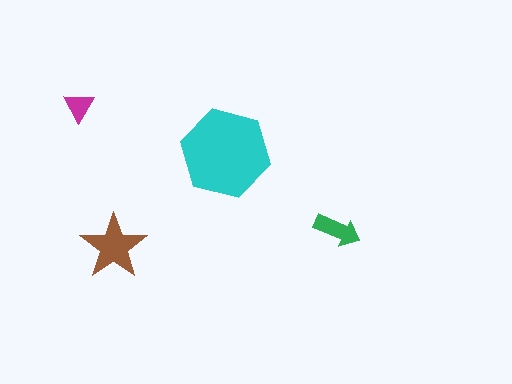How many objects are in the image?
There are 4 objects in the image.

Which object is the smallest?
The magenta triangle.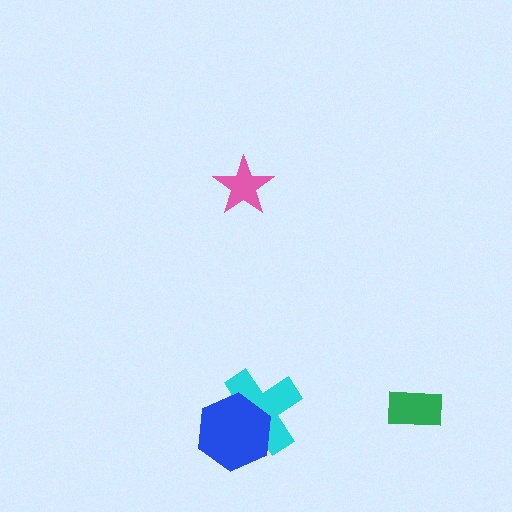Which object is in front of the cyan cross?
The blue hexagon is in front of the cyan cross.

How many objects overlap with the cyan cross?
1 object overlaps with the cyan cross.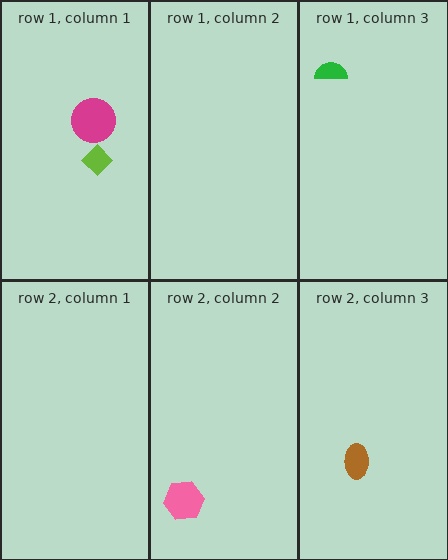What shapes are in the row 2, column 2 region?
The pink hexagon.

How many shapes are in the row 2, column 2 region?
1.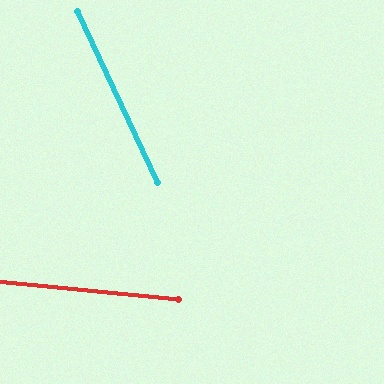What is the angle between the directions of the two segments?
Approximately 59 degrees.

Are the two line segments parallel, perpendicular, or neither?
Neither parallel nor perpendicular — they differ by about 59°.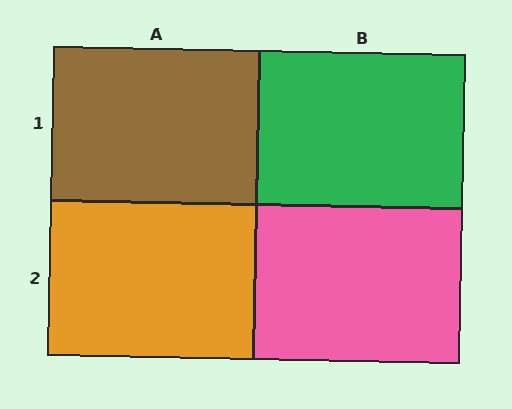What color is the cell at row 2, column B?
Pink.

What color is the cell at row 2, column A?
Orange.